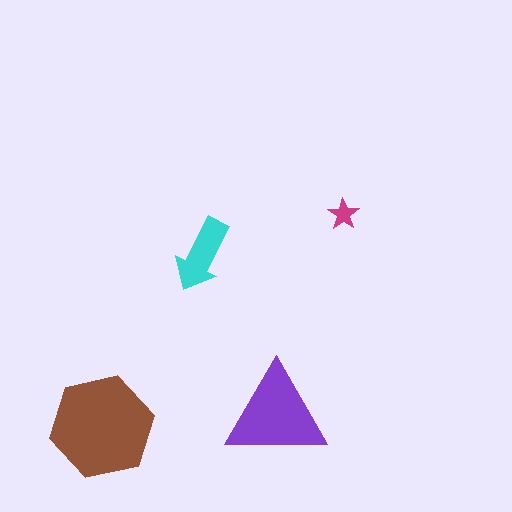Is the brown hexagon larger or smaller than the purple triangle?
Larger.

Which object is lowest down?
The brown hexagon is bottommost.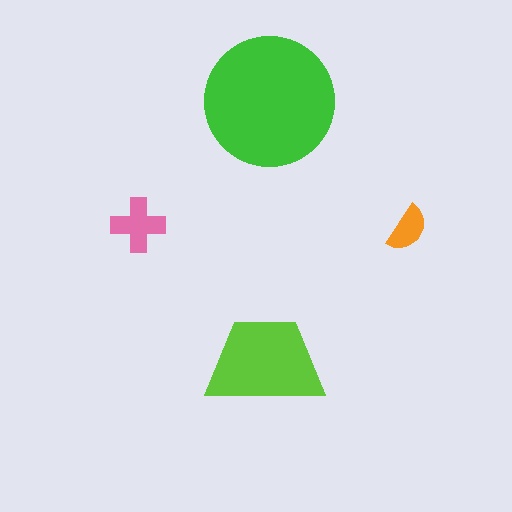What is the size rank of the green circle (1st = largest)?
1st.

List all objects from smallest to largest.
The orange semicircle, the pink cross, the lime trapezoid, the green circle.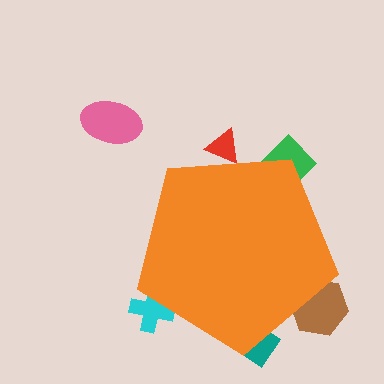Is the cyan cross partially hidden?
Yes, the cyan cross is partially hidden behind the orange pentagon.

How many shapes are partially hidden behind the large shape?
5 shapes are partially hidden.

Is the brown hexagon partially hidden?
Yes, the brown hexagon is partially hidden behind the orange pentagon.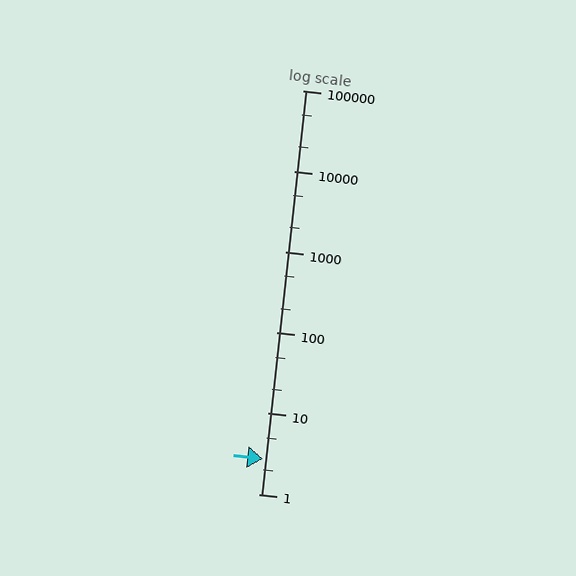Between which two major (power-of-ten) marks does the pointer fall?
The pointer is between 1 and 10.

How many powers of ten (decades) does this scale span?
The scale spans 5 decades, from 1 to 100000.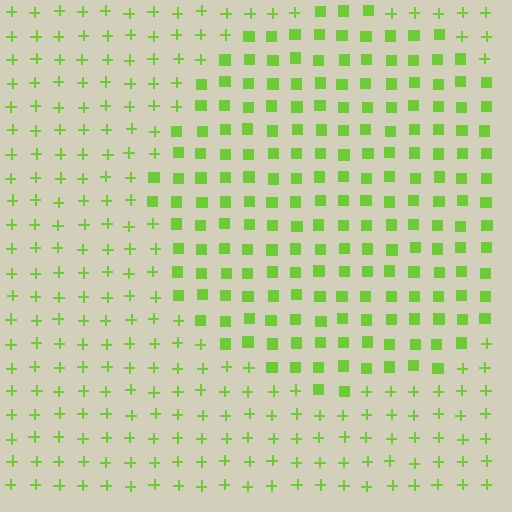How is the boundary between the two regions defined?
The boundary is defined by a change in element shape: squares inside vs. plus signs outside. All elements share the same color and spacing.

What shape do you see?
I see a circle.